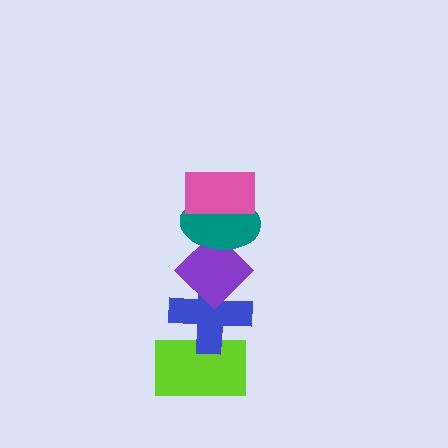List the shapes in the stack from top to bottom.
From top to bottom: the pink rectangle, the teal ellipse, the purple diamond, the blue cross, the lime rectangle.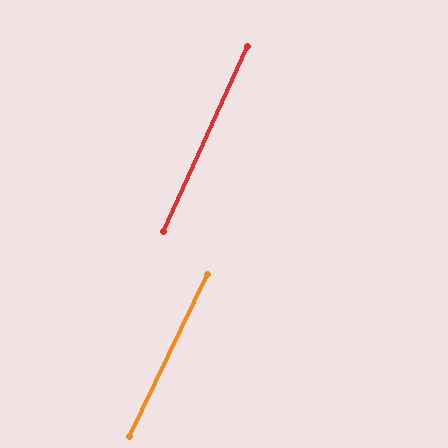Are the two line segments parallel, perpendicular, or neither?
Parallel — their directions differ by only 1.2°.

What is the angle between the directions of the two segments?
Approximately 1 degree.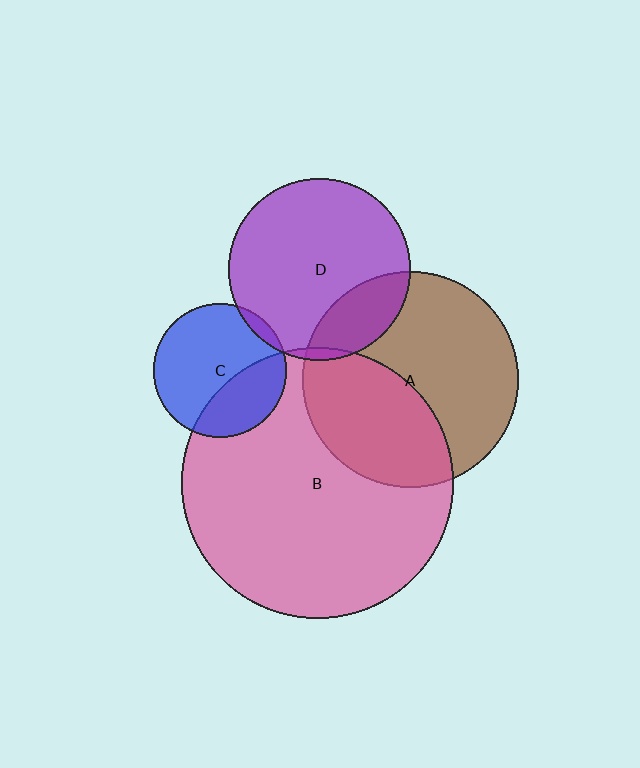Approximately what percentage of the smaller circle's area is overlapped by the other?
Approximately 5%.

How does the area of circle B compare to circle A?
Approximately 1.6 times.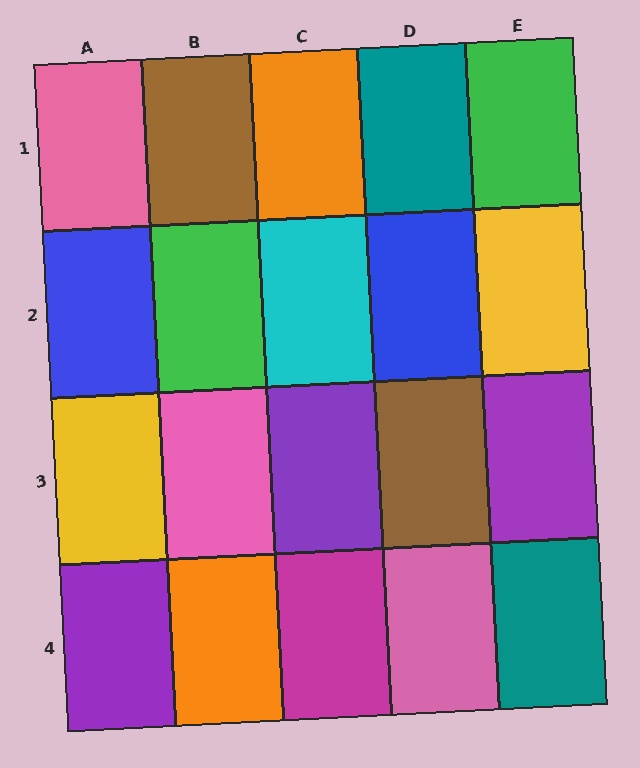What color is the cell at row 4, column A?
Purple.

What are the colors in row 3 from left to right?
Yellow, pink, purple, brown, purple.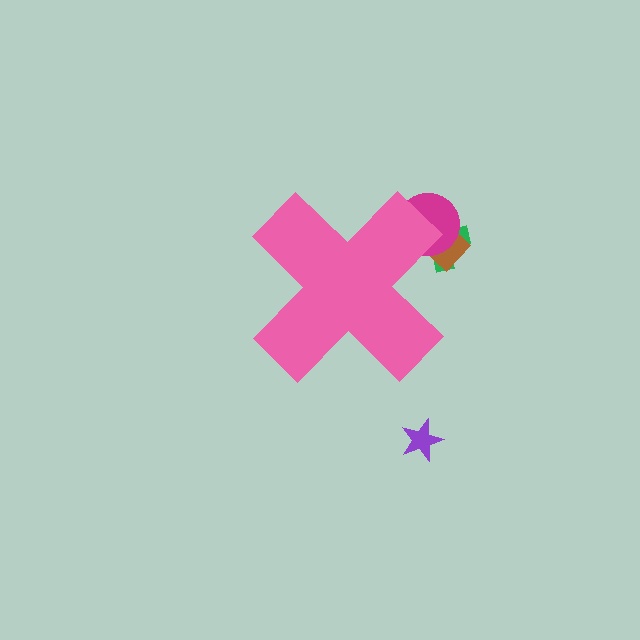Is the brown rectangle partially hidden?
Yes, the brown rectangle is partially hidden behind the pink cross.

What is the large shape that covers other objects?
A pink cross.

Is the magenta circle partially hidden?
Yes, the magenta circle is partially hidden behind the pink cross.